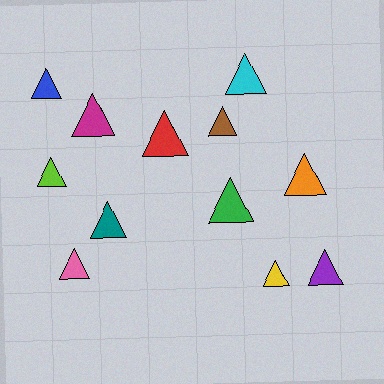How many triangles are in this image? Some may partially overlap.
There are 12 triangles.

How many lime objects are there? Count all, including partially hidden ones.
There is 1 lime object.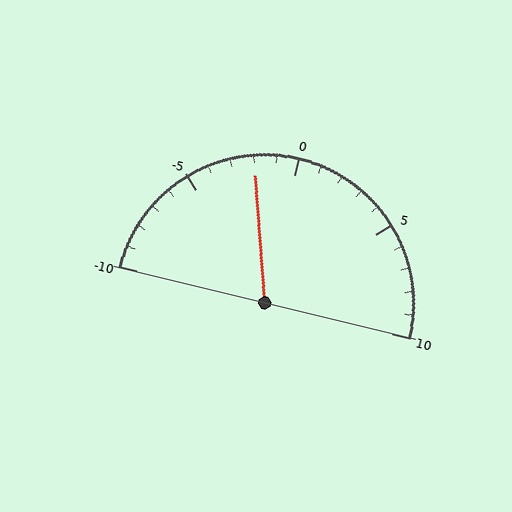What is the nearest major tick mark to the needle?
The nearest major tick mark is 0.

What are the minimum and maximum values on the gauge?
The gauge ranges from -10 to 10.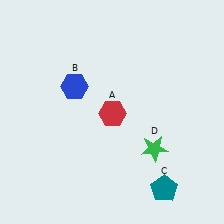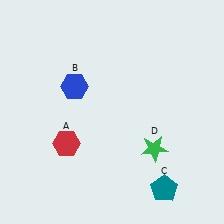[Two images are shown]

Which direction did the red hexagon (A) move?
The red hexagon (A) moved left.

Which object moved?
The red hexagon (A) moved left.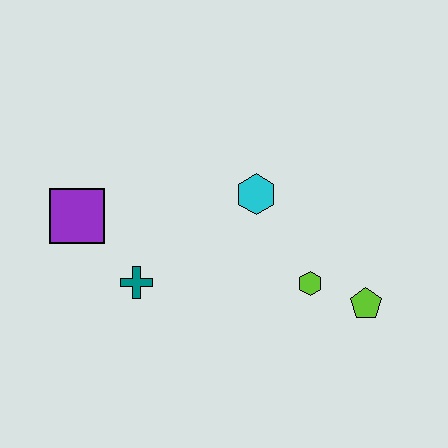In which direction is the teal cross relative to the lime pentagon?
The teal cross is to the left of the lime pentagon.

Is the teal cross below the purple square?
Yes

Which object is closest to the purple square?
The teal cross is closest to the purple square.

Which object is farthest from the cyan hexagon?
The purple square is farthest from the cyan hexagon.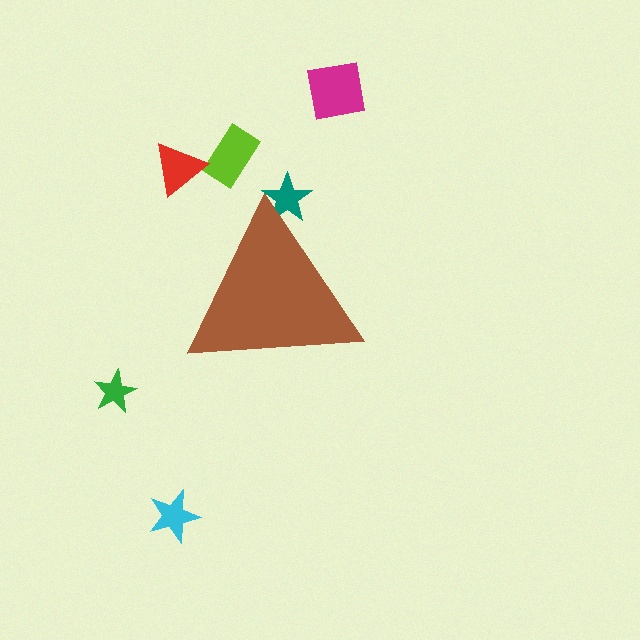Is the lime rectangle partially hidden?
No, the lime rectangle is fully visible.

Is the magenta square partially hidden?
No, the magenta square is fully visible.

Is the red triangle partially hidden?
No, the red triangle is fully visible.